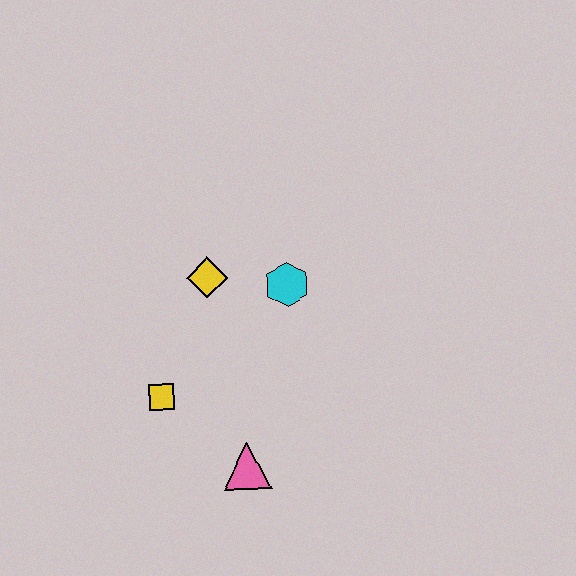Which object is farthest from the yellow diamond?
The pink triangle is farthest from the yellow diamond.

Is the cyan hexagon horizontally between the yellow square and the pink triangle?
No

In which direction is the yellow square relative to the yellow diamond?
The yellow square is below the yellow diamond.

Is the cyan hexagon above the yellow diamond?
No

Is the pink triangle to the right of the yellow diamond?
Yes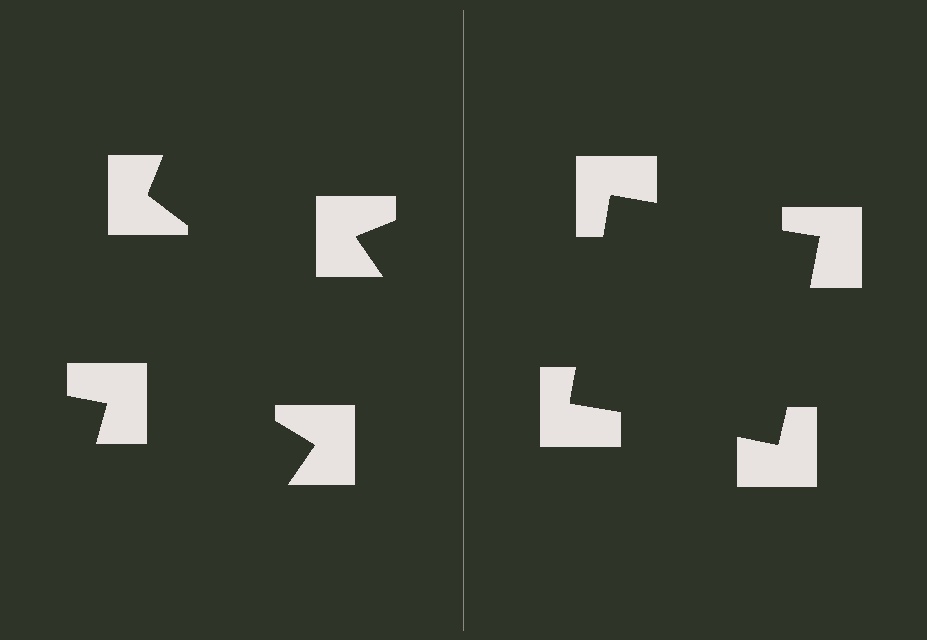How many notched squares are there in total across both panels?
8 — 4 on each side.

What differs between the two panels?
The notched squares are positioned identically on both sides; only the wedge orientations differ. On the right they align to a square; on the left they are misaligned.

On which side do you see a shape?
An illusory square appears on the right side. On the left side the wedge cuts are rotated, so no coherent shape forms.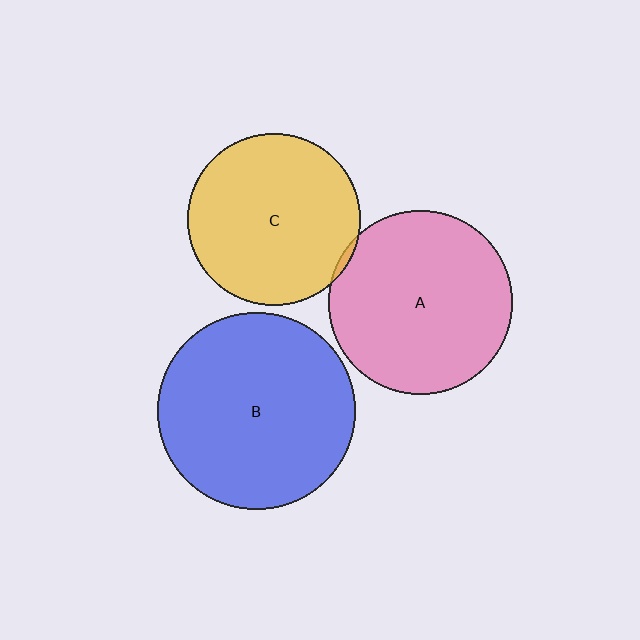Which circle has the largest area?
Circle B (blue).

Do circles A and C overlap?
Yes.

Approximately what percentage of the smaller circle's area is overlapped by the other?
Approximately 5%.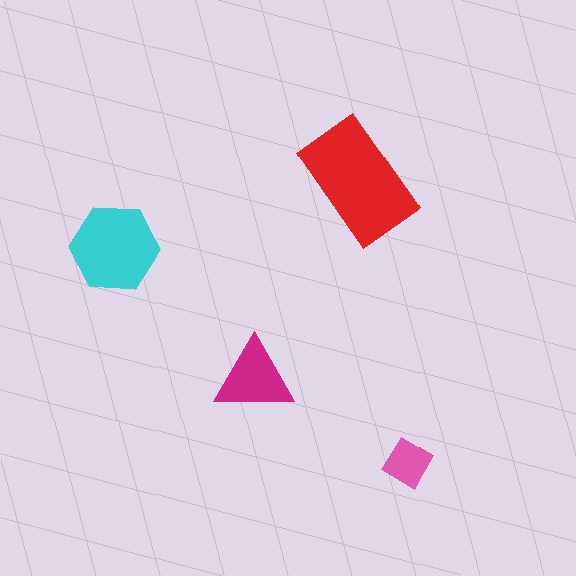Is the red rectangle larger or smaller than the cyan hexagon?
Larger.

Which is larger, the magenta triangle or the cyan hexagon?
The cyan hexagon.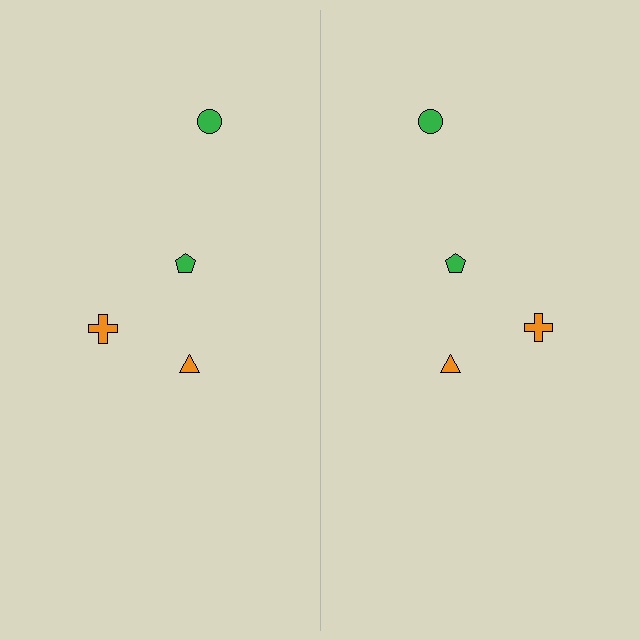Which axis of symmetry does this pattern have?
The pattern has a vertical axis of symmetry running through the center of the image.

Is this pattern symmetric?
Yes, this pattern has bilateral (reflection) symmetry.